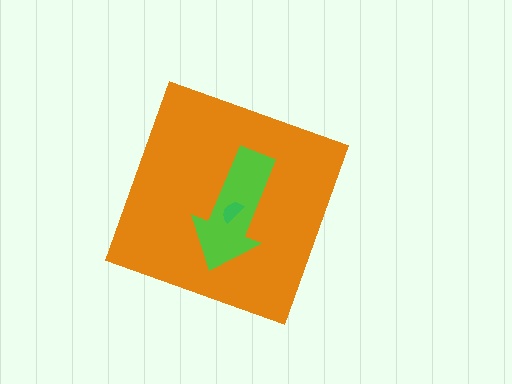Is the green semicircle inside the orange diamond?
Yes.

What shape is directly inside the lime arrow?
The green semicircle.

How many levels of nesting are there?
3.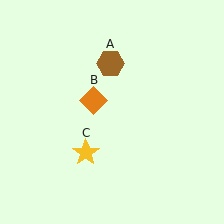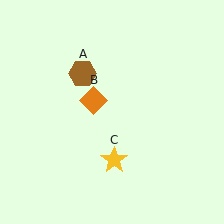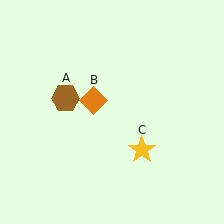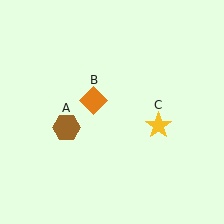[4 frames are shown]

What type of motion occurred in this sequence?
The brown hexagon (object A), yellow star (object C) rotated counterclockwise around the center of the scene.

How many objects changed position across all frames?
2 objects changed position: brown hexagon (object A), yellow star (object C).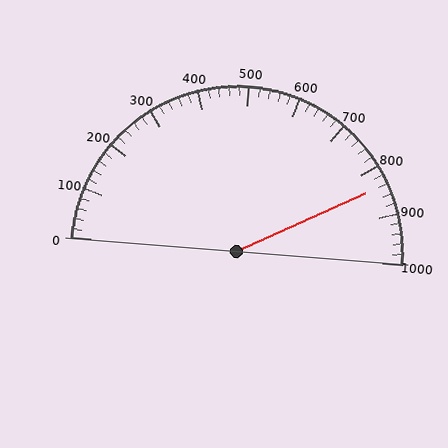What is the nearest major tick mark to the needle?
The nearest major tick mark is 800.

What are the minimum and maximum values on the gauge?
The gauge ranges from 0 to 1000.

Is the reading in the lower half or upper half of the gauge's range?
The reading is in the upper half of the range (0 to 1000).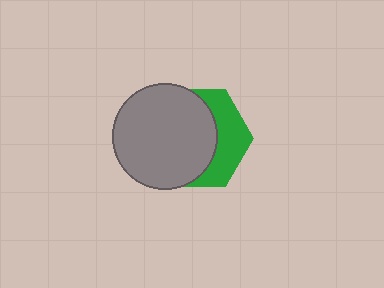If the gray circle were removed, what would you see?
You would see the complete green hexagon.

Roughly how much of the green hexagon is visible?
A small part of it is visible (roughly 37%).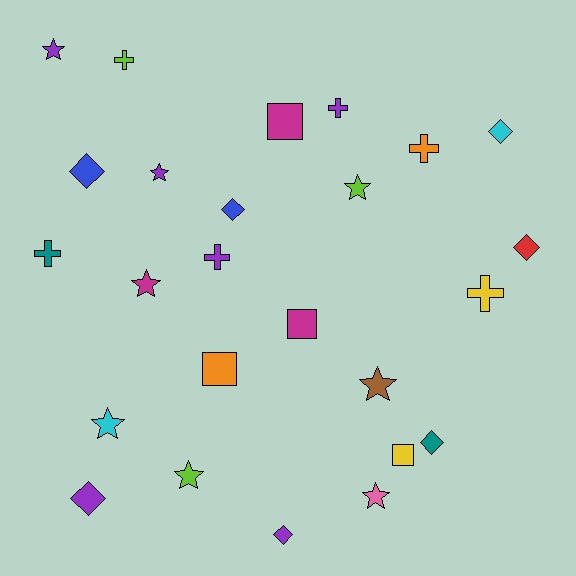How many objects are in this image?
There are 25 objects.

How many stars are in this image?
There are 8 stars.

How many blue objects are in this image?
There are 2 blue objects.